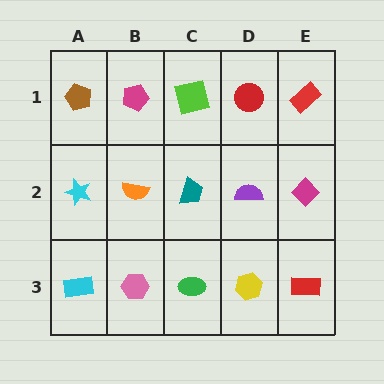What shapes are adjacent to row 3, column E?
A magenta diamond (row 2, column E), a yellow hexagon (row 3, column D).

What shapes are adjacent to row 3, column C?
A teal trapezoid (row 2, column C), a pink hexagon (row 3, column B), a yellow hexagon (row 3, column D).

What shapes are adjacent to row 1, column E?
A magenta diamond (row 2, column E), a red circle (row 1, column D).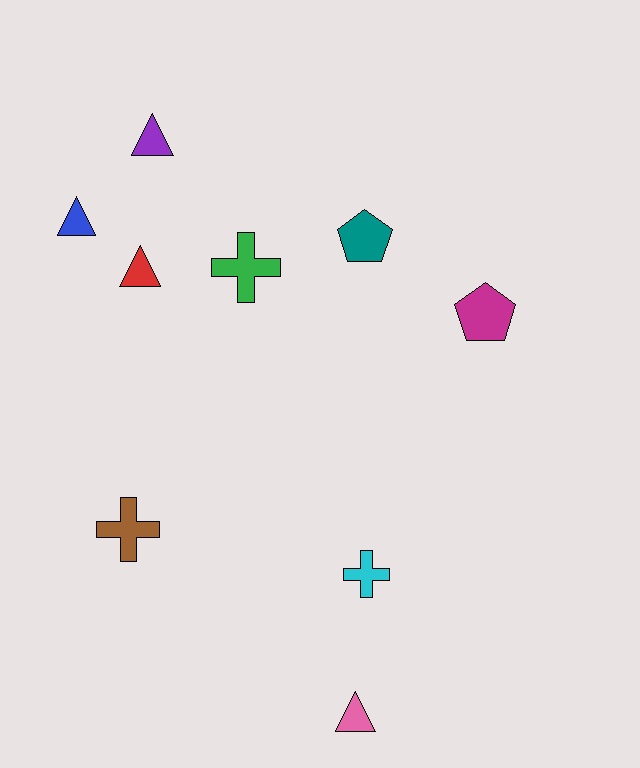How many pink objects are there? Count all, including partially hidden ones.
There is 1 pink object.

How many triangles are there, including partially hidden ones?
There are 4 triangles.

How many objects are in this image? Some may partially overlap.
There are 9 objects.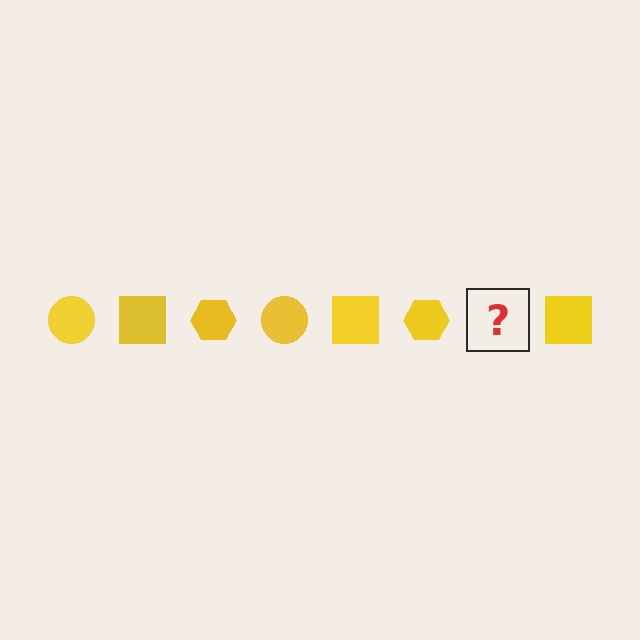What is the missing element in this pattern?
The missing element is a yellow circle.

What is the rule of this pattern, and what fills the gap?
The rule is that the pattern cycles through circle, square, hexagon shapes in yellow. The gap should be filled with a yellow circle.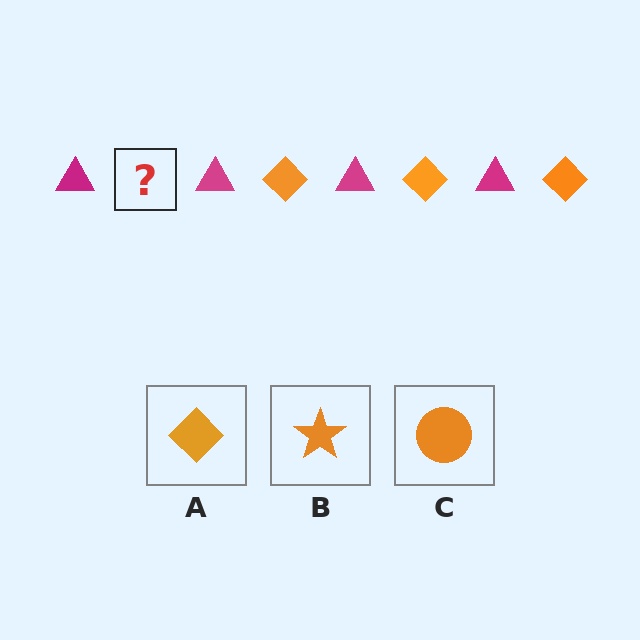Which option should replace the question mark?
Option A.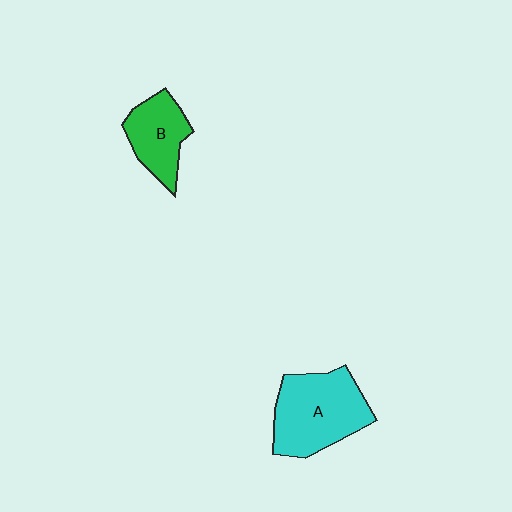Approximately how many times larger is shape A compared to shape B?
Approximately 1.6 times.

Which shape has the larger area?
Shape A (cyan).